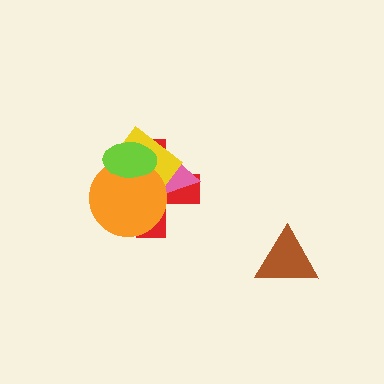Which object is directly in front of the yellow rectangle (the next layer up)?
The orange circle is directly in front of the yellow rectangle.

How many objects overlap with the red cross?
4 objects overlap with the red cross.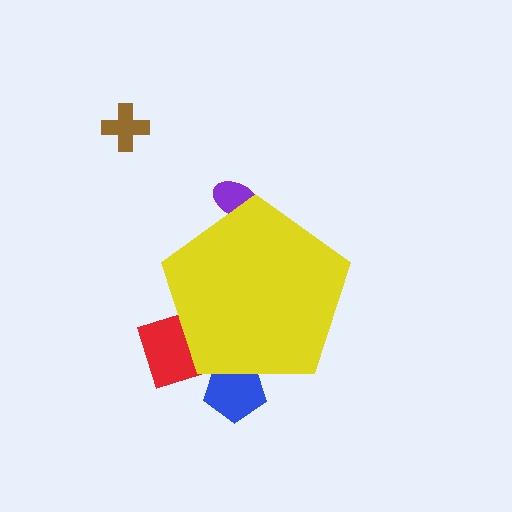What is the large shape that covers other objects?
A yellow pentagon.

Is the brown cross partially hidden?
No, the brown cross is fully visible.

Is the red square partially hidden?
Yes, the red square is partially hidden behind the yellow pentagon.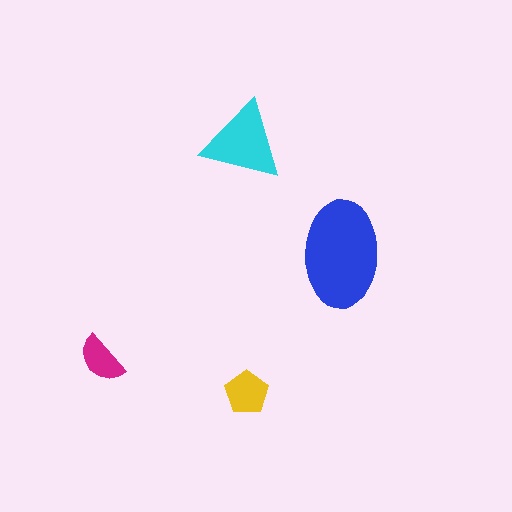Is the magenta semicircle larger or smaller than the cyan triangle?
Smaller.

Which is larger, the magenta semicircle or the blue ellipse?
The blue ellipse.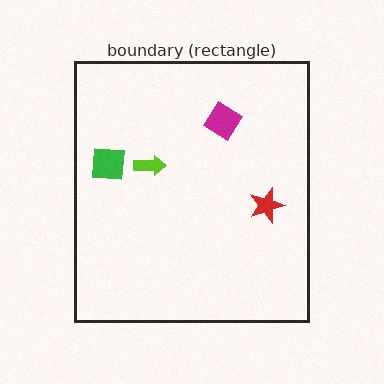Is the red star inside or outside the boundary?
Inside.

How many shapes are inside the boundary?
4 inside, 0 outside.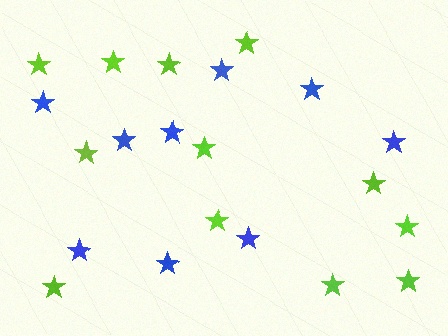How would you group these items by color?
There are 2 groups: one group of blue stars (9) and one group of lime stars (12).